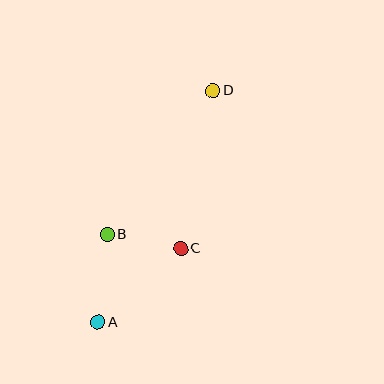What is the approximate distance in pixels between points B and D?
The distance between B and D is approximately 178 pixels.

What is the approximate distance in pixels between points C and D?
The distance between C and D is approximately 161 pixels.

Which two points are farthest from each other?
Points A and D are farthest from each other.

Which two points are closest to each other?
Points B and C are closest to each other.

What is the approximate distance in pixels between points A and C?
The distance between A and C is approximately 111 pixels.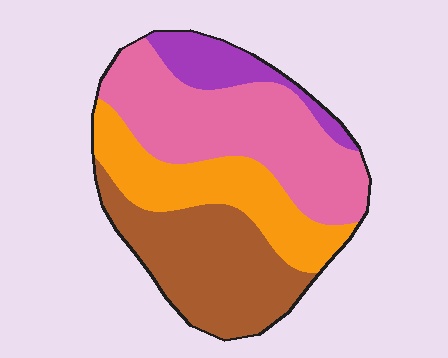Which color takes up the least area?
Purple, at roughly 10%.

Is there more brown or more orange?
Brown.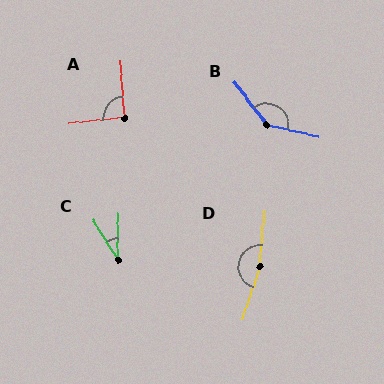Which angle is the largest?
D, at approximately 166 degrees.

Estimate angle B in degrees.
Approximately 139 degrees.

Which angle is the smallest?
C, at approximately 33 degrees.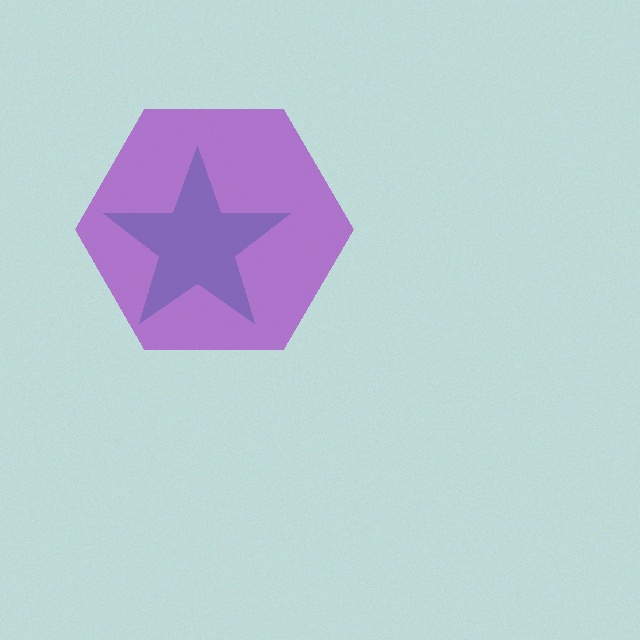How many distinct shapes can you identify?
There are 2 distinct shapes: a teal star, a purple hexagon.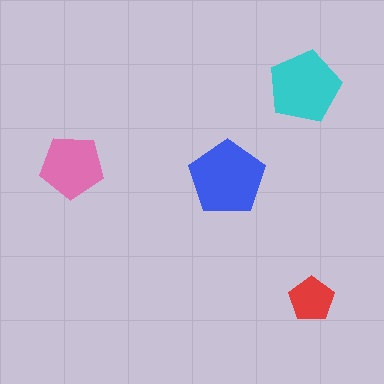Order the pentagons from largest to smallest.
the blue one, the cyan one, the pink one, the red one.